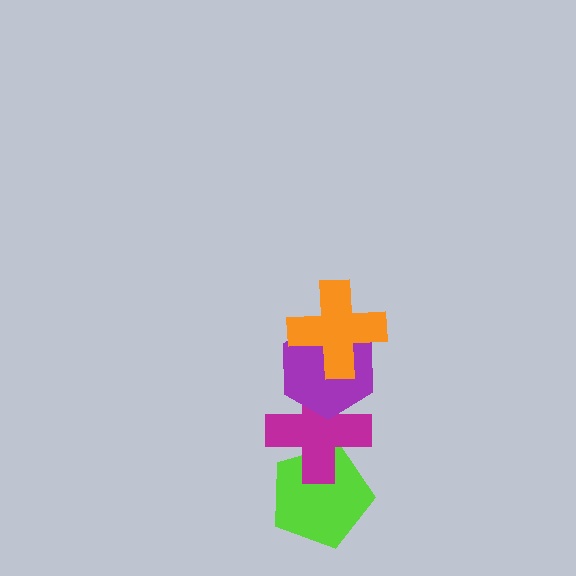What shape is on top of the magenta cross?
The purple hexagon is on top of the magenta cross.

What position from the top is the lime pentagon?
The lime pentagon is 4th from the top.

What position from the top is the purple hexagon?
The purple hexagon is 2nd from the top.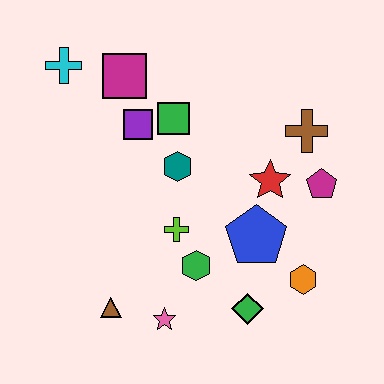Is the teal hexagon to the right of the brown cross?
No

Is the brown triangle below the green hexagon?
Yes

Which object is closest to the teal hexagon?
The green square is closest to the teal hexagon.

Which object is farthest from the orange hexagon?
The cyan cross is farthest from the orange hexagon.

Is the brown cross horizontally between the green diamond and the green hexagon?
No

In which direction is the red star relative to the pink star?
The red star is above the pink star.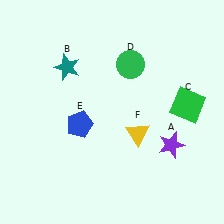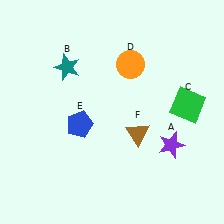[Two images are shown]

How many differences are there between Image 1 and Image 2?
There are 2 differences between the two images.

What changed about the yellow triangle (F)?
In Image 1, F is yellow. In Image 2, it changed to brown.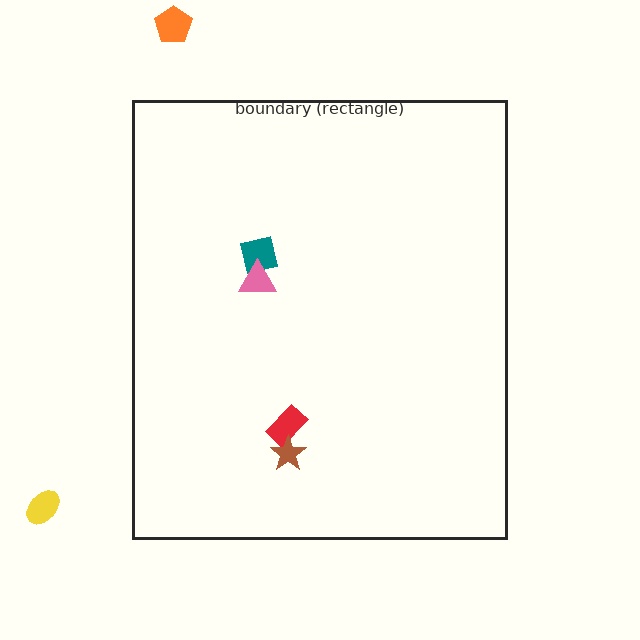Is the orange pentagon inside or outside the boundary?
Outside.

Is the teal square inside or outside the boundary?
Inside.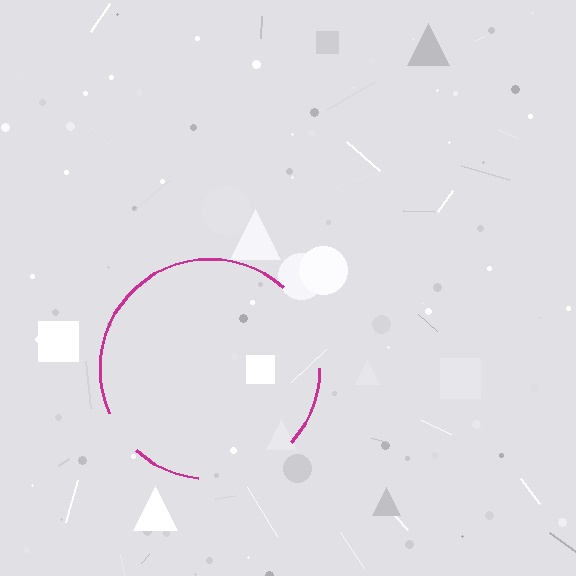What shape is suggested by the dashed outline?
The dashed outline suggests a circle.